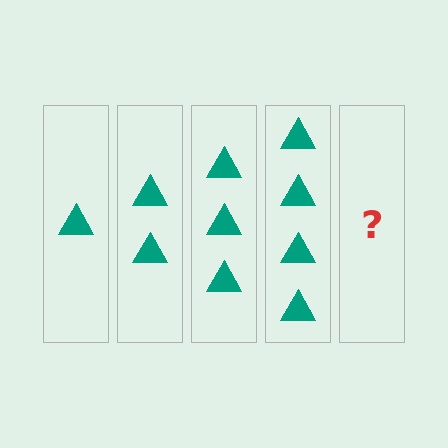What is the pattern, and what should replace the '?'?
The pattern is that each step adds one more triangle. The '?' should be 5 triangles.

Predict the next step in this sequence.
The next step is 5 triangles.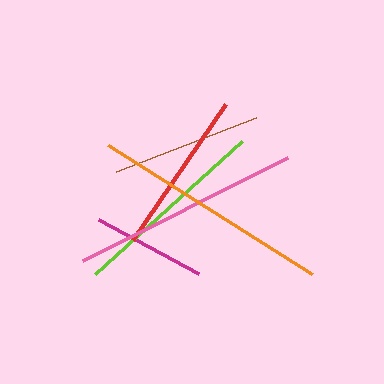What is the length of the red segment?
The red segment is approximately 165 pixels long.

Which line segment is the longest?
The orange line is the longest at approximately 241 pixels.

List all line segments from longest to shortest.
From longest to shortest: orange, pink, lime, red, brown, magenta.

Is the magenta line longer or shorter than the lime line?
The lime line is longer than the magenta line.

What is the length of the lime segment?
The lime segment is approximately 199 pixels long.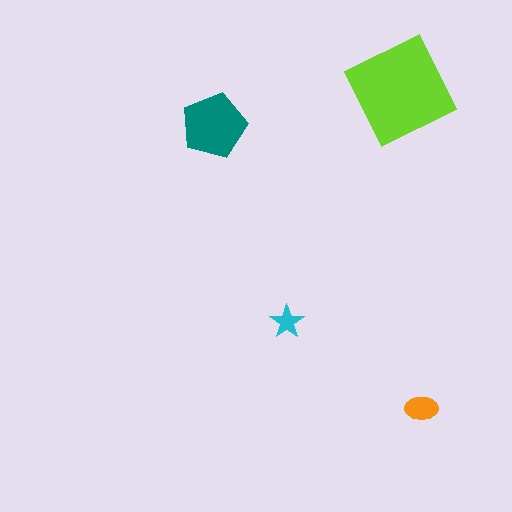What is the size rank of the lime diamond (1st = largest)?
1st.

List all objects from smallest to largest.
The cyan star, the orange ellipse, the teal pentagon, the lime diamond.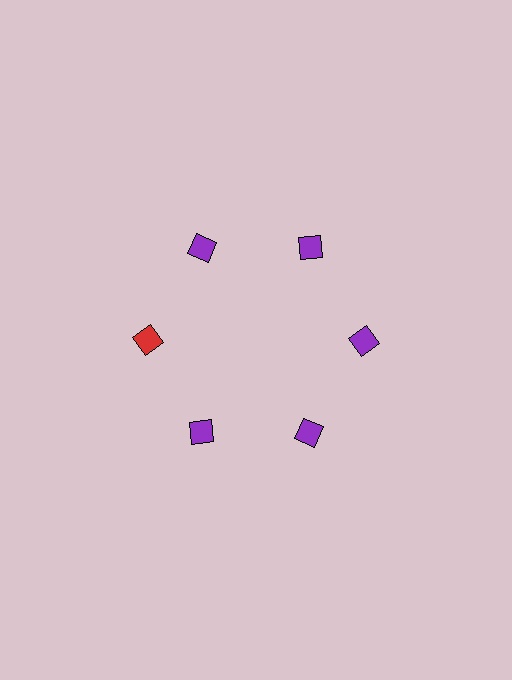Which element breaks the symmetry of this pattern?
The red diamond at roughly the 9 o'clock position breaks the symmetry. All other shapes are purple diamonds.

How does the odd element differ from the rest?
It has a different color: red instead of purple.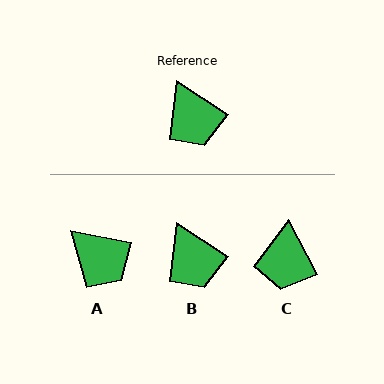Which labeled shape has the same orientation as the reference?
B.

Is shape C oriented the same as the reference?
No, it is off by about 30 degrees.